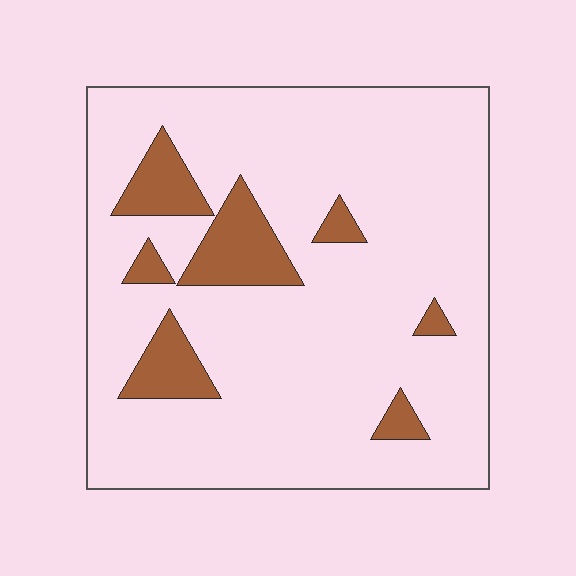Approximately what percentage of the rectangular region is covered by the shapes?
Approximately 15%.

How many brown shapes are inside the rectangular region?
7.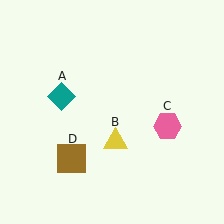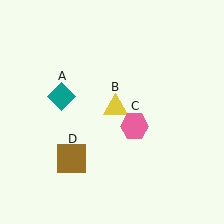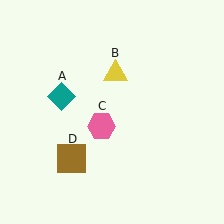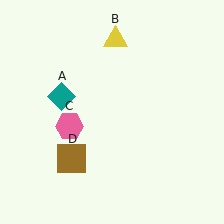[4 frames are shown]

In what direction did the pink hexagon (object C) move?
The pink hexagon (object C) moved left.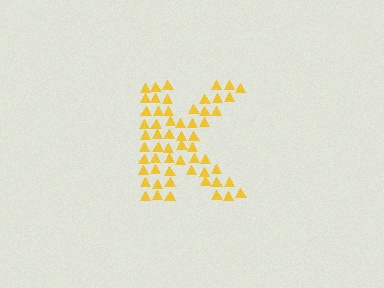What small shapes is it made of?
It is made of small triangles.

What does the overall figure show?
The overall figure shows the letter K.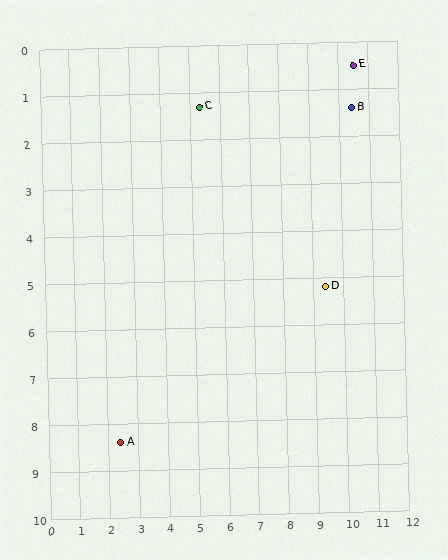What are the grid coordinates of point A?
Point A is at approximately (2.4, 8.4).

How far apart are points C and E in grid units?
Points C and E are about 5.3 grid units apart.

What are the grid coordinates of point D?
Point D is at approximately (9.4, 5.2).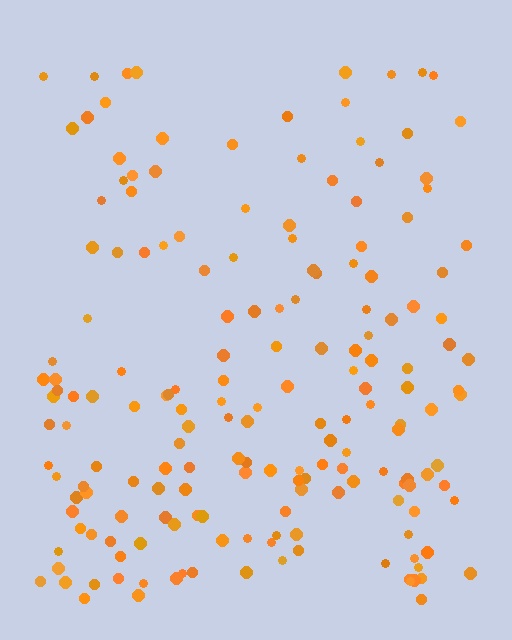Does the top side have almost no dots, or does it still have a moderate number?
Still a moderate number, just noticeably fewer than the bottom.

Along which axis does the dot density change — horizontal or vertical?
Vertical.